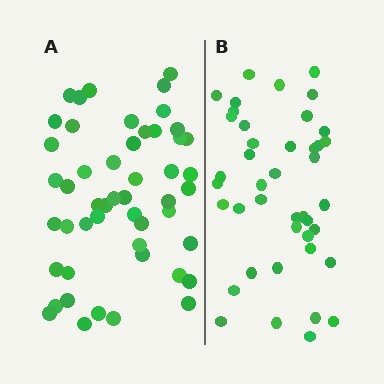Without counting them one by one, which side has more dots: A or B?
Region A (the left region) has more dots.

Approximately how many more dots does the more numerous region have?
Region A has roughly 8 or so more dots than region B.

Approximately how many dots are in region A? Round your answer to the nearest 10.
About 50 dots.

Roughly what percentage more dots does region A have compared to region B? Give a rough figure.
About 20% more.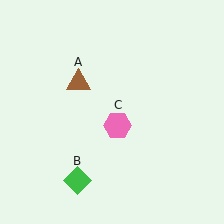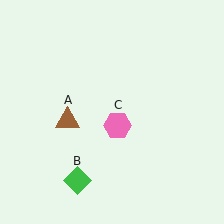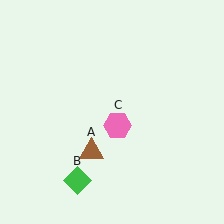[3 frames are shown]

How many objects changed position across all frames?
1 object changed position: brown triangle (object A).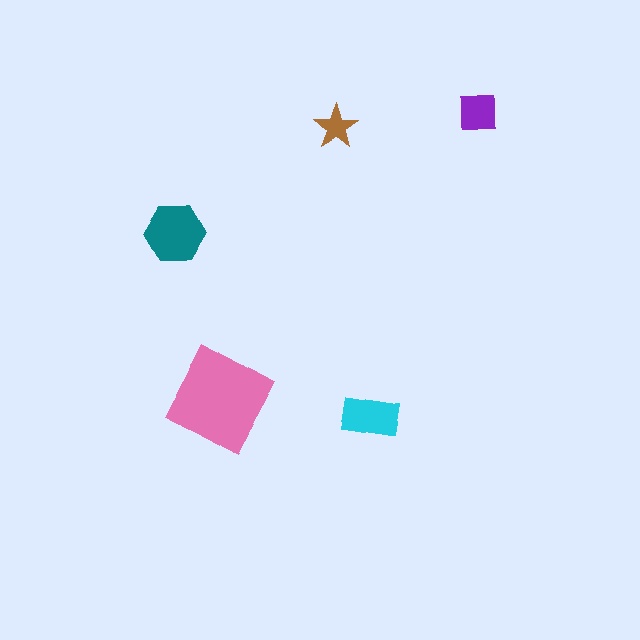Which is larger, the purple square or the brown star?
The purple square.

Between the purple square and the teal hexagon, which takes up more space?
The teal hexagon.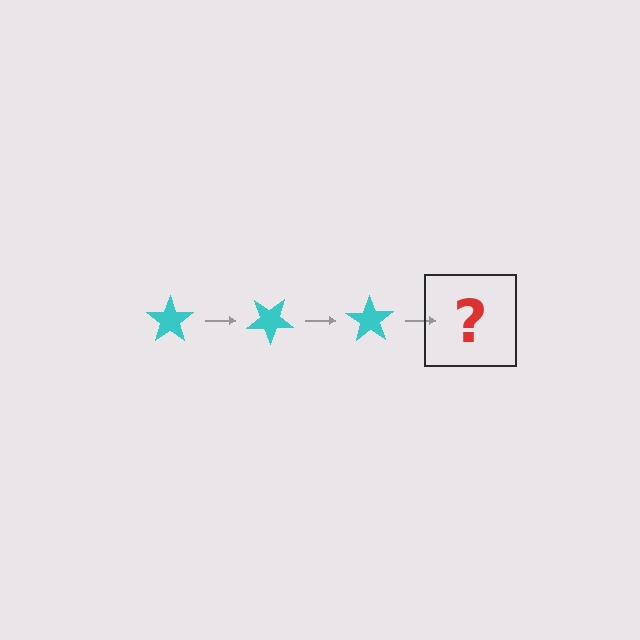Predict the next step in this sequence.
The next step is a cyan star rotated 105 degrees.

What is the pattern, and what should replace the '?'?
The pattern is that the star rotates 35 degrees each step. The '?' should be a cyan star rotated 105 degrees.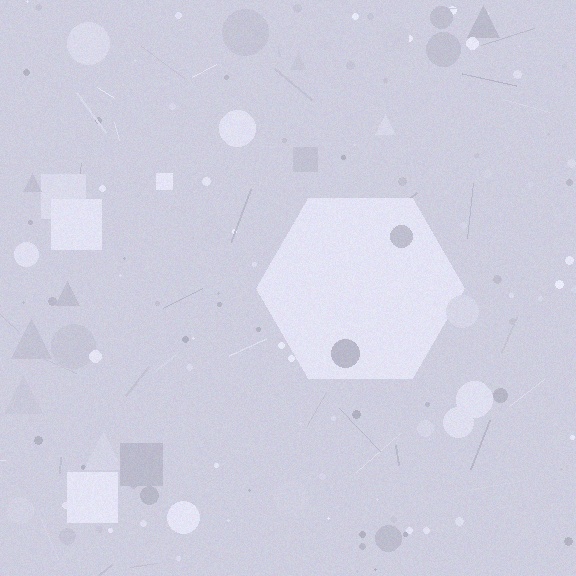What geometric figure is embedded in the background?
A hexagon is embedded in the background.